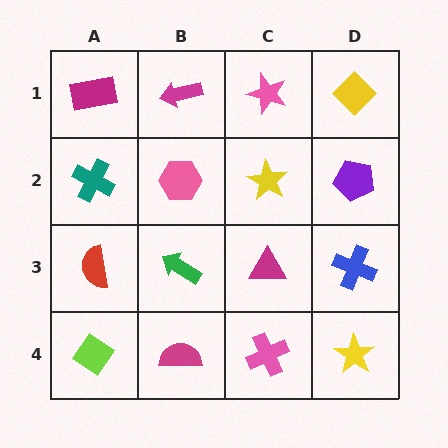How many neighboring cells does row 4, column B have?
3.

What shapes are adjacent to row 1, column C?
A yellow star (row 2, column C), a magenta arrow (row 1, column B), a yellow diamond (row 1, column D).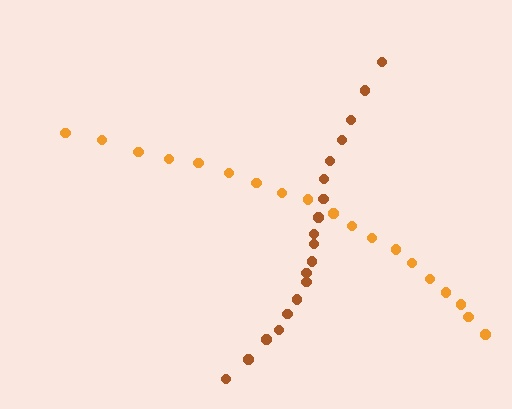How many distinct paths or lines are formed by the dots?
There are 2 distinct paths.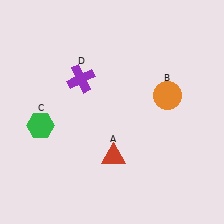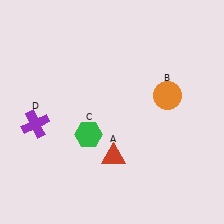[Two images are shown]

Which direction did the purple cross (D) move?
The purple cross (D) moved left.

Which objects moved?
The objects that moved are: the green hexagon (C), the purple cross (D).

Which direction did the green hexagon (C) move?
The green hexagon (C) moved right.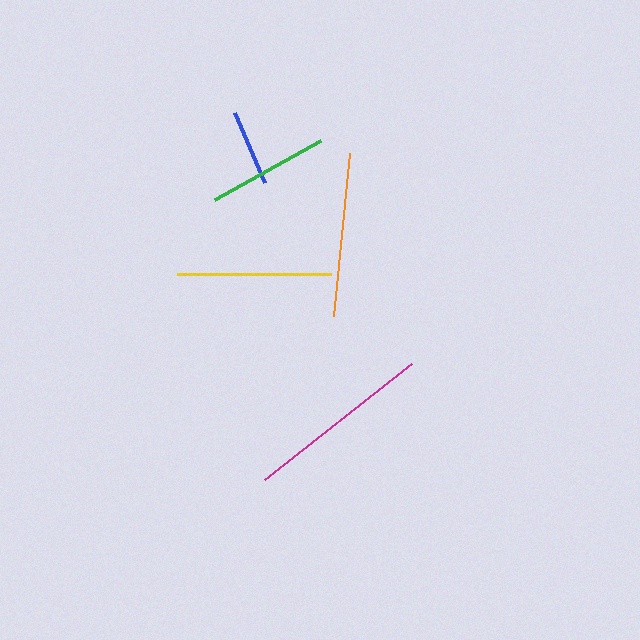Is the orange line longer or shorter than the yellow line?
The orange line is longer than the yellow line.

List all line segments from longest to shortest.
From longest to shortest: magenta, orange, yellow, green, blue.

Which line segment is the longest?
The magenta line is the longest at approximately 188 pixels.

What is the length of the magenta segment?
The magenta segment is approximately 188 pixels long.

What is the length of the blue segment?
The blue segment is approximately 76 pixels long.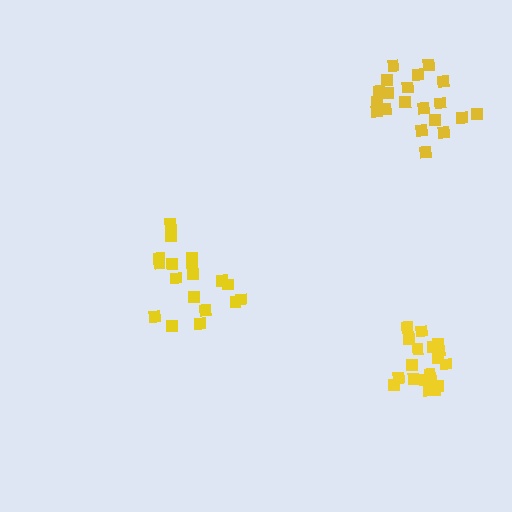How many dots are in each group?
Group 1: 18 dots, Group 2: 21 dots, Group 3: 19 dots (58 total).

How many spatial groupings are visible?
There are 3 spatial groupings.